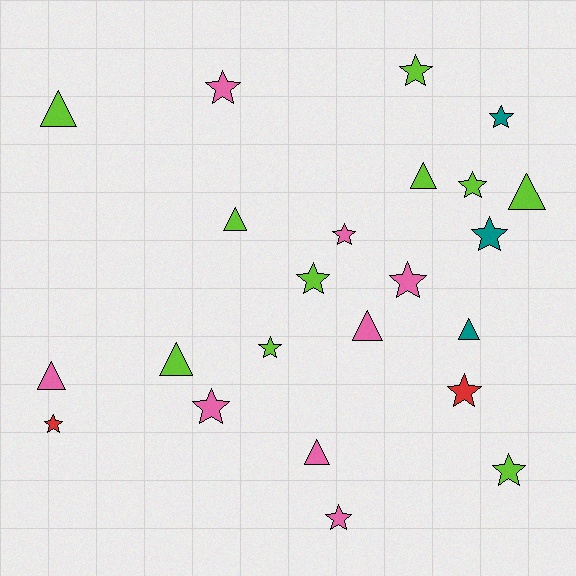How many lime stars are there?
There are 5 lime stars.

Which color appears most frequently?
Lime, with 10 objects.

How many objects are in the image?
There are 23 objects.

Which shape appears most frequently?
Star, with 14 objects.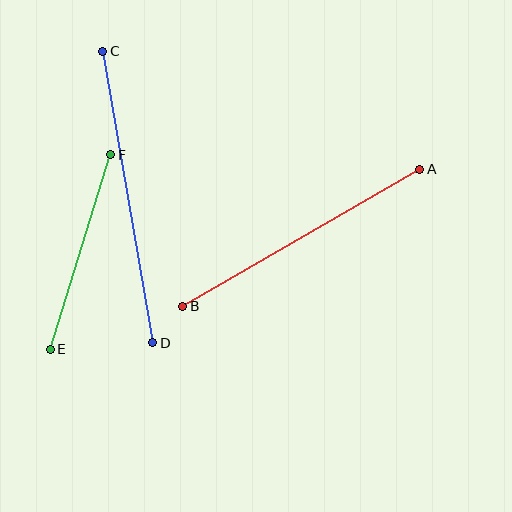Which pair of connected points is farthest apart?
Points C and D are farthest apart.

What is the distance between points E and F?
The distance is approximately 204 pixels.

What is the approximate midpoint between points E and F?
The midpoint is at approximately (81, 252) pixels.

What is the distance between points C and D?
The distance is approximately 296 pixels.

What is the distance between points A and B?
The distance is approximately 274 pixels.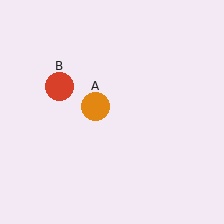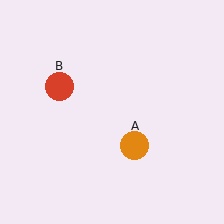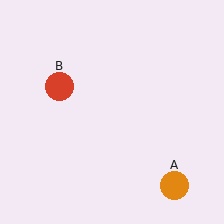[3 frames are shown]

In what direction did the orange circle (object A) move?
The orange circle (object A) moved down and to the right.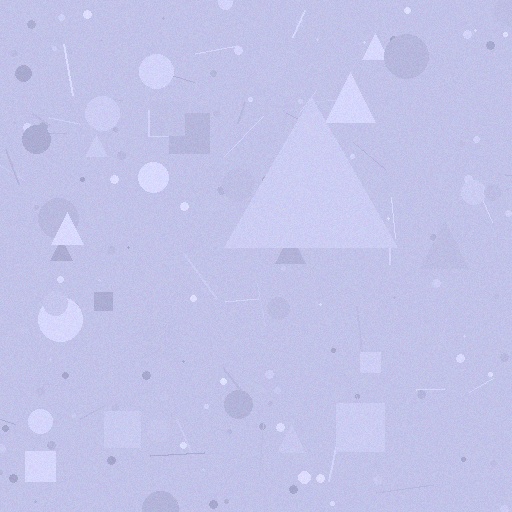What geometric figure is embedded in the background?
A triangle is embedded in the background.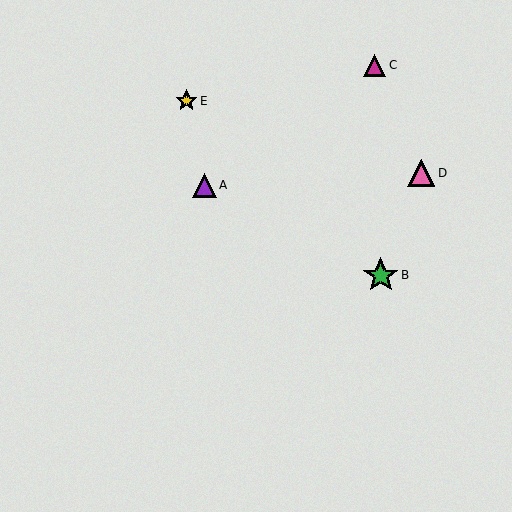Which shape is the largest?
The green star (labeled B) is the largest.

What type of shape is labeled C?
Shape C is a magenta triangle.